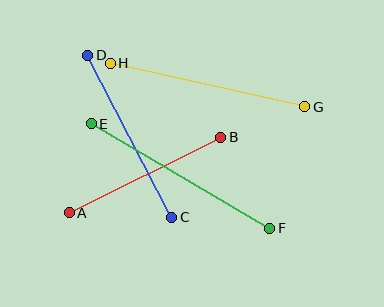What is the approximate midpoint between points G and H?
The midpoint is at approximately (207, 85) pixels.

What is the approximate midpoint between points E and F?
The midpoint is at approximately (181, 176) pixels.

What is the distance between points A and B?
The distance is approximately 169 pixels.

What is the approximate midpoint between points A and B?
The midpoint is at approximately (145, 175) pixels.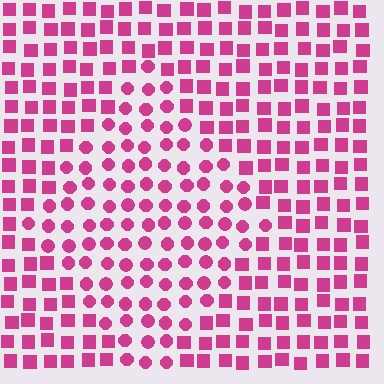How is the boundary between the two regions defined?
The boundary is defined by a change in element shape: circles inside vs. squares outside. All elements share the same color and spacing.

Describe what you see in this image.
The image is filled with small magenta elements arranged in a uniform grid. A diamond-shaped region contains circles, while the surrounding area contains squares. The boundary is defined purely by the change in element shape.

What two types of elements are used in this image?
The image uses circles inside the diamond region and squares outside it.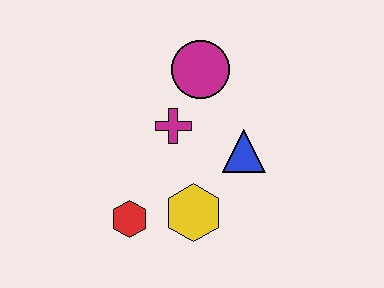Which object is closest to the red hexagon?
The yellow hexagon is closest to the red hexagon.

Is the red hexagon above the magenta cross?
No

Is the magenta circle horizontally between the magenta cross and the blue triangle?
Yes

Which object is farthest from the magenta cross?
The red hexagon is farthest from the magenta cross.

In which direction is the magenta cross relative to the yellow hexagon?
The magenta cross is above the yellow hexagon.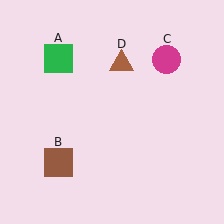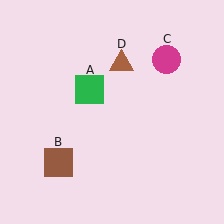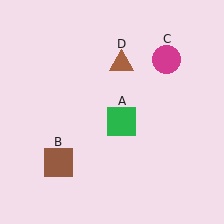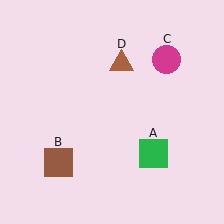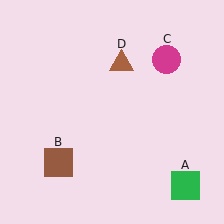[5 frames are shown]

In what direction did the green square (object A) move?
The green square (object A) moved down and to the right.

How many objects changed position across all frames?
1 object changed position: green square (object A).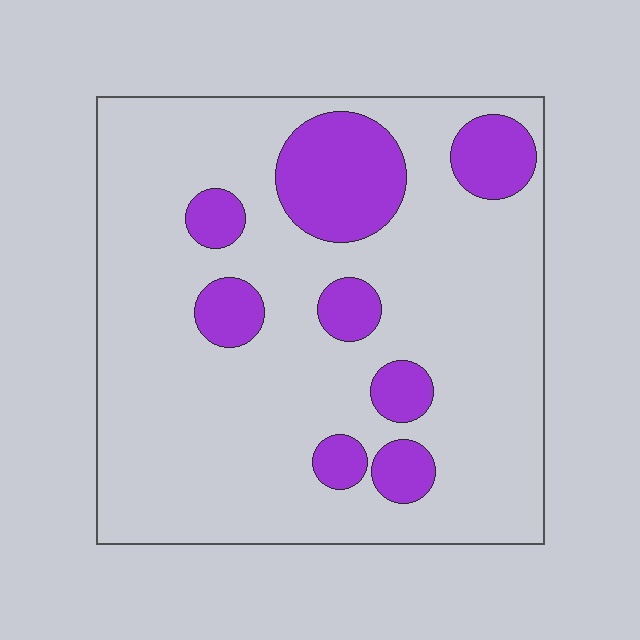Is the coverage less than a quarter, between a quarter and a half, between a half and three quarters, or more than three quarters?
Less than a quarter.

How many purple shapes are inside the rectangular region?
8.